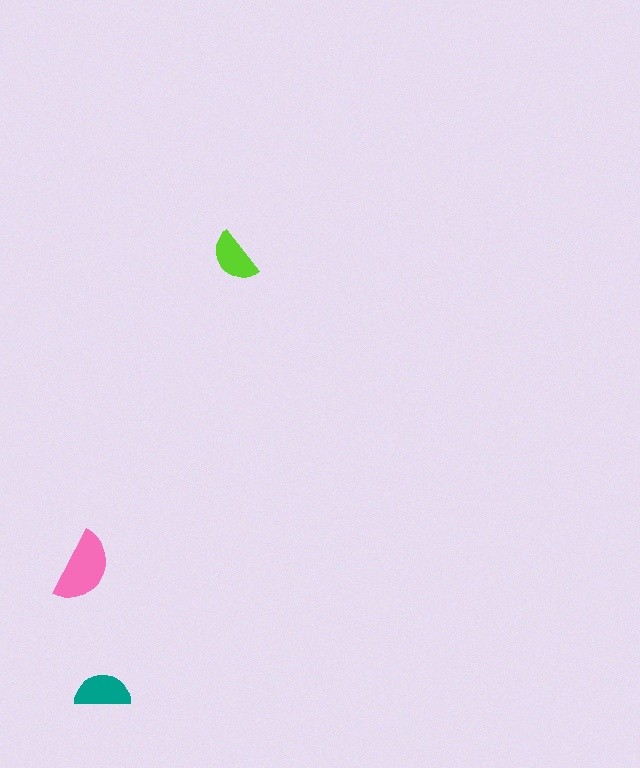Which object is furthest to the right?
The lime semicircle is rightmost.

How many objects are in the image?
There are 3 objects in the image.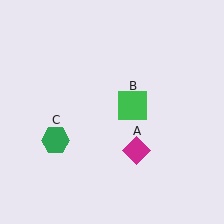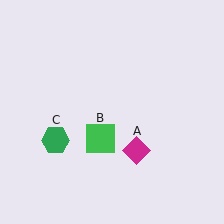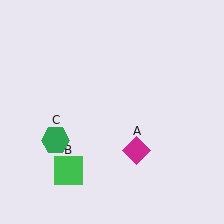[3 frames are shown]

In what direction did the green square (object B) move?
The green square (object B) moved down and to the left.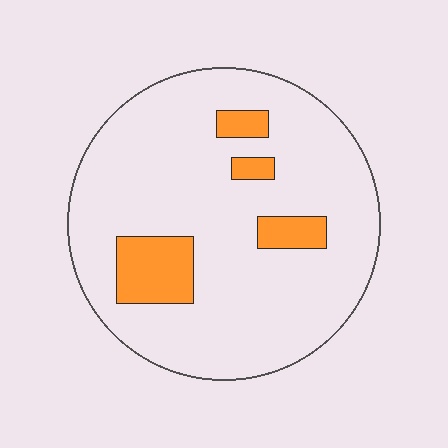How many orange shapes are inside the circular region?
4.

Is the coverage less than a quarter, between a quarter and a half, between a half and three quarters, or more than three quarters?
Less than a quarter.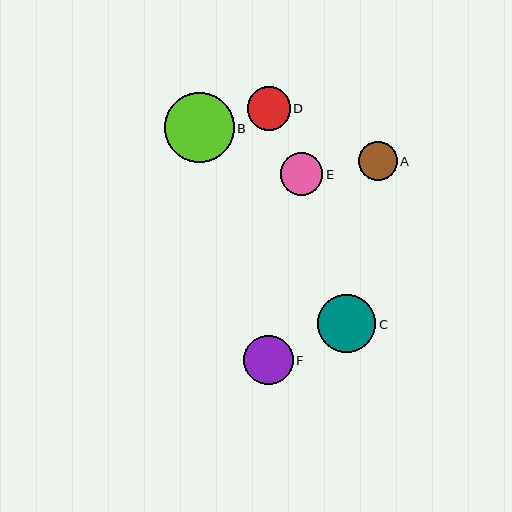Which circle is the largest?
Circle B is the largest with a size of approximately 70 pixels.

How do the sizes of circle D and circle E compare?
Circle D and circle E are approximately the same size.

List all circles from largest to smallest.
From largest to smallest: B, C, F, D, E, A.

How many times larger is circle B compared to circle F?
Circle B is approximately 1.4 times the size of circle F.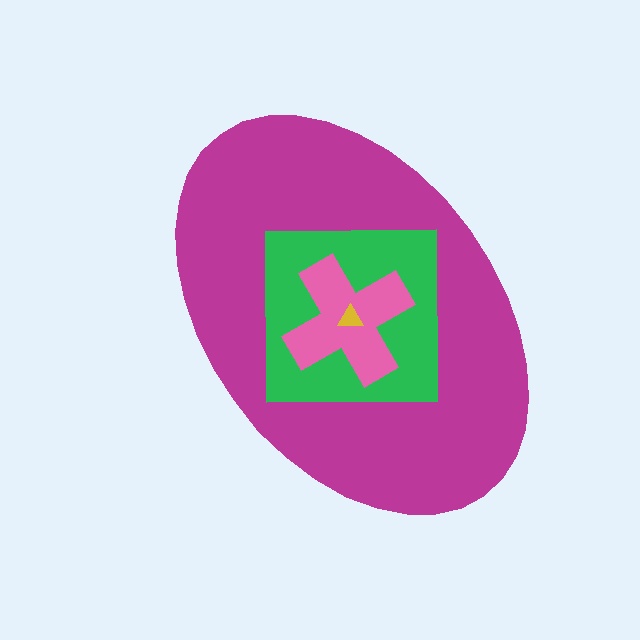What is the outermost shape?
The magenta ellipse.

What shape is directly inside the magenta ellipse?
The green square.